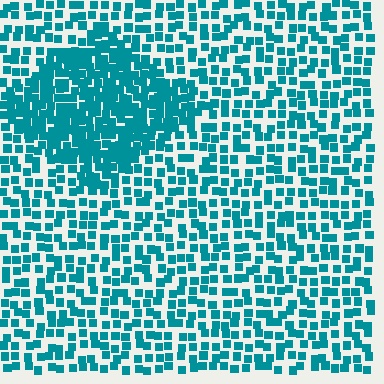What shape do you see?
I see a diamond.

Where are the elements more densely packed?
The elements are more densely packed inside the diamond boundary.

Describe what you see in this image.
The image contains small teal elements arranged at two different densities. A diamond-shaped region is visible where the elements are more densely packed than the surrounding area.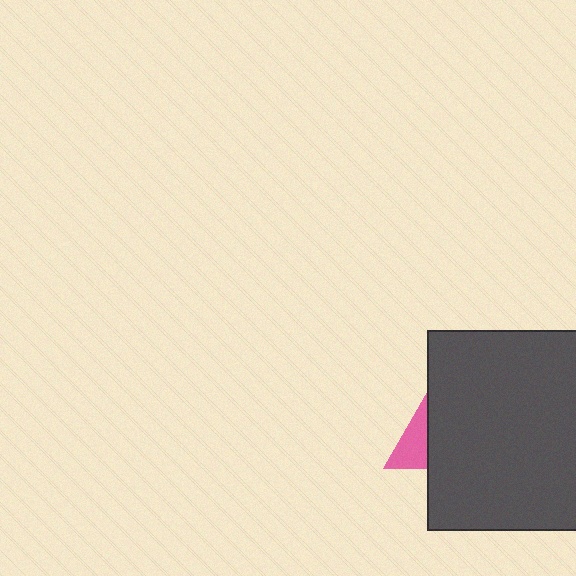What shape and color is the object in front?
The object in front is a dark gray square.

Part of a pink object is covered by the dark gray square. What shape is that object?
It is a triangle.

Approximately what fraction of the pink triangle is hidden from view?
Roughly 65% of the pink triangle is hidden behind the dark gray square.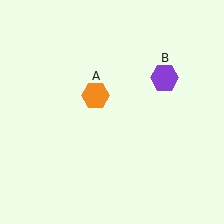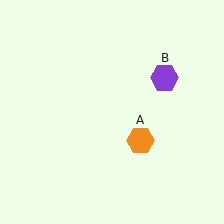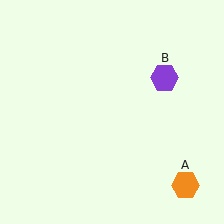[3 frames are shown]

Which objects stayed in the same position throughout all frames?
Purple hexagon (object B) remained stationary.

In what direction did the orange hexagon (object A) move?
The orange hexagon (object A) moved down and to the right.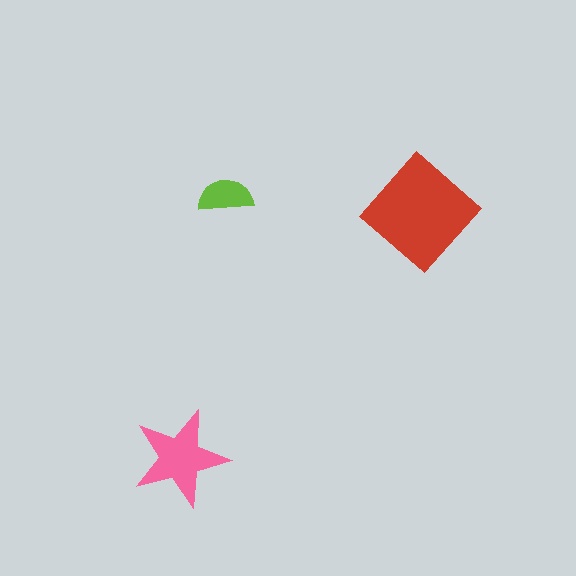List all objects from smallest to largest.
The lime semicircle, the pink star, the red diamond.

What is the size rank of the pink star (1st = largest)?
2nd.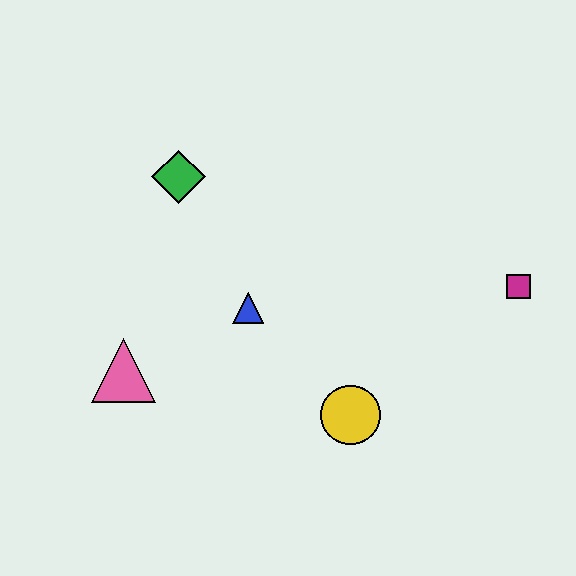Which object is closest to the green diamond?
The blue triangle is closest to the green diamond.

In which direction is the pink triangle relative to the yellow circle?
The pink triangle is to the left of the yellow circle.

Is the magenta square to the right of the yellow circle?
Yes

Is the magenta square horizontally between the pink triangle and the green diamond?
No